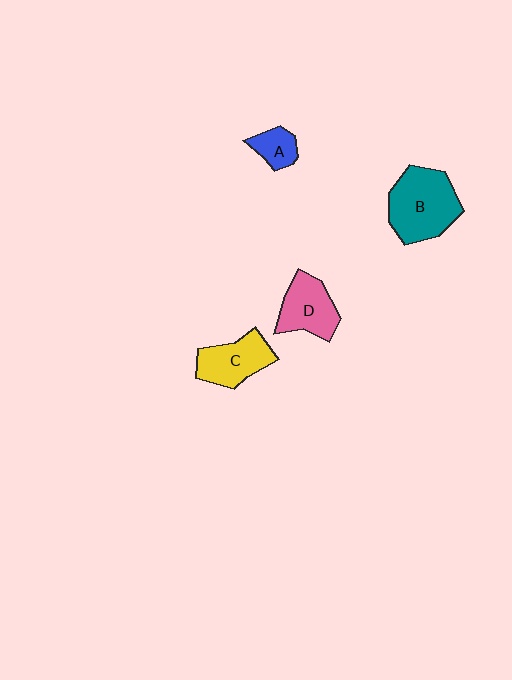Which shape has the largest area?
Shape B (teal).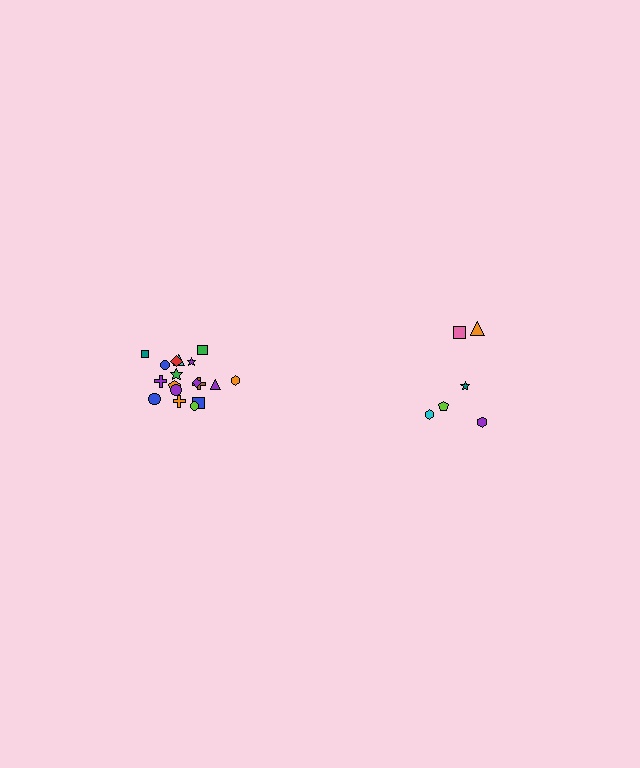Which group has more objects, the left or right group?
The left group.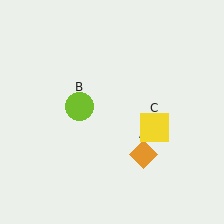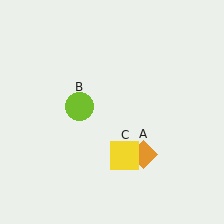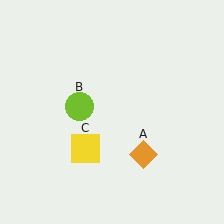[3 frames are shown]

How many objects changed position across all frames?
1 object changed position: yellow square (object C).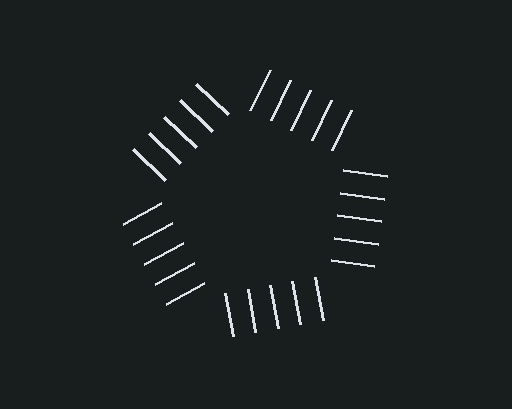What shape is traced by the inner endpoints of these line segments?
An illusory pentagon — the line segments terminate on its edges but no continuous stroke is drawn.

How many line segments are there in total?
25 — 5 along each of the 5 edges.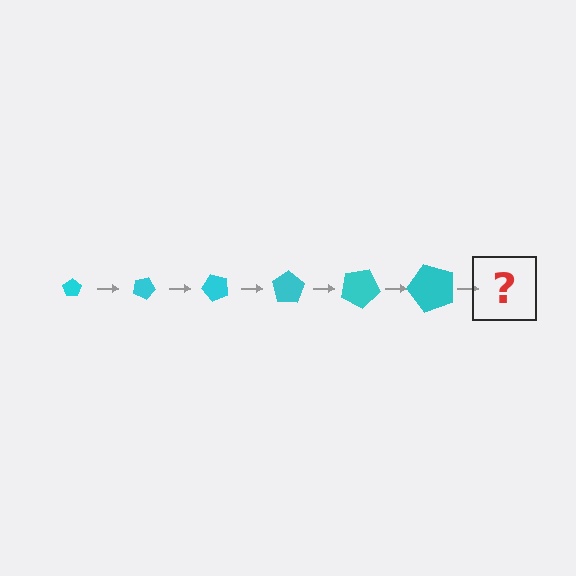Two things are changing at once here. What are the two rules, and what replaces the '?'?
The two rules are that the pentagon grows larger each step and it rotates 25 degrees each step. The '?' should be a pentagon, larger than the previous one and rotated 150 degrees from the start.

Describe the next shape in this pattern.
It should be a pentagon, larger than the previous one and rotated 150 degrees from the start.